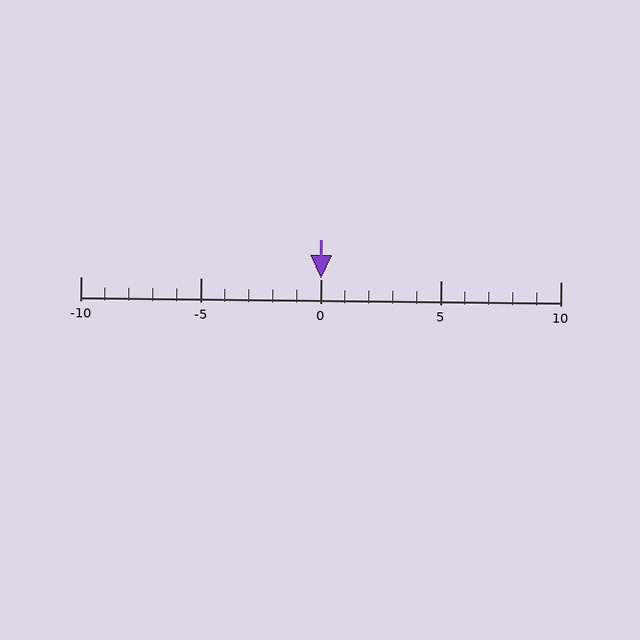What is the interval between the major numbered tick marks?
The major tick marks are spaced 5 units apart.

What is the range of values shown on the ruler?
The ruler shows values from -10 to 10.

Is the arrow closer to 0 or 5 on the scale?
The arrow is closer to 0.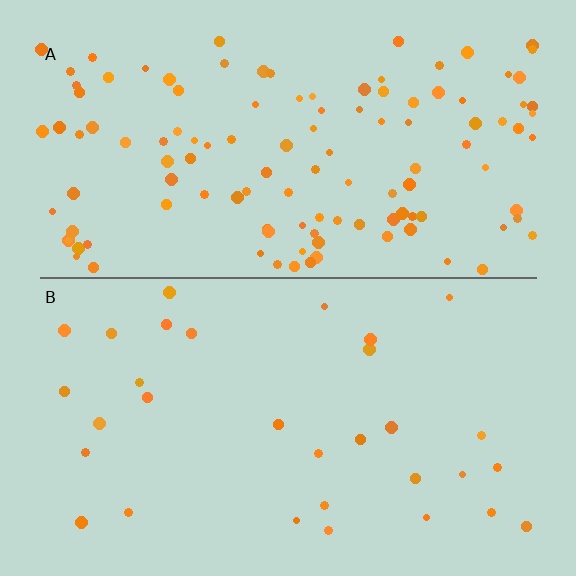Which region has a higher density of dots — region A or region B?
A (the top).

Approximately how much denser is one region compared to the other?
Approximately 3.8× — region A over region B.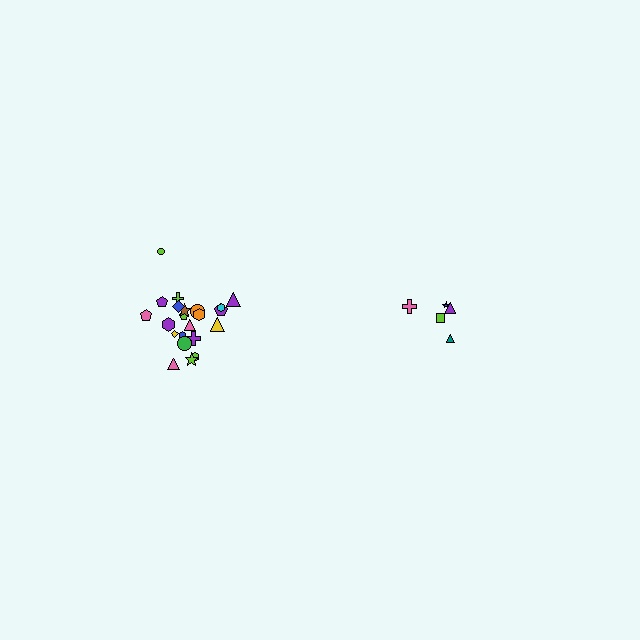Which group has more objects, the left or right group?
The left group.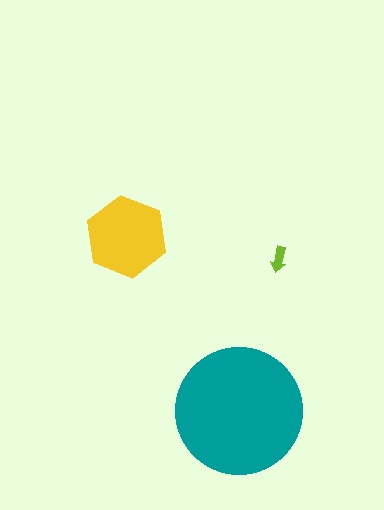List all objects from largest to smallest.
The teal circle, the yellow hexagon, the lime arrow.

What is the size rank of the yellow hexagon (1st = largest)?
2nd.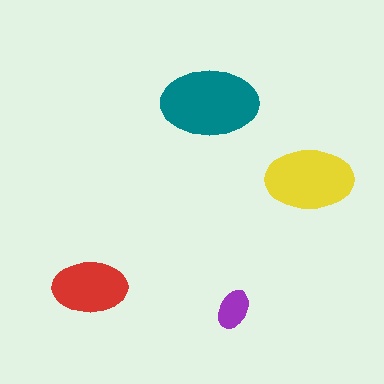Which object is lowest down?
The purple ellipse is bottommost.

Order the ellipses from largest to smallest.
the teal one, the yellow one, the red one, the purple one.